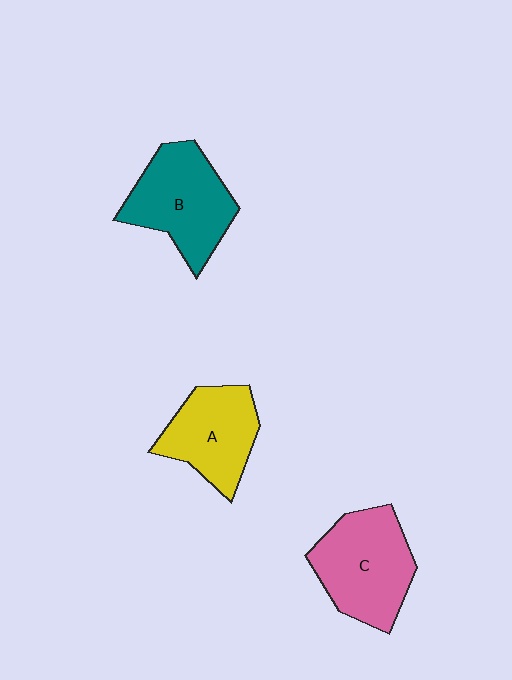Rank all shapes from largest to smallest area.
From largest to smallest: C (pink), B (teal), A (yellow).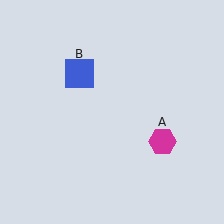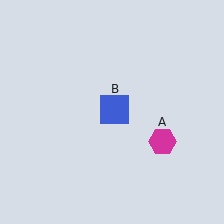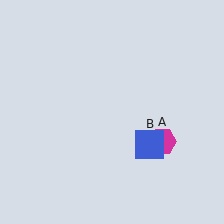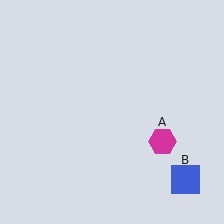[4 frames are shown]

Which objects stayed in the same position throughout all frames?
Magenta hexagon (object A) remained stationary.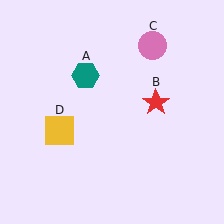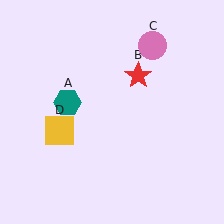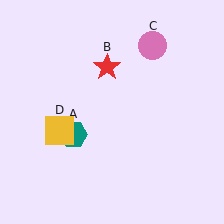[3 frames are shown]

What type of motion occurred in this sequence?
The teal hexagon (object A), red star (object B) rotated counterclockwise around the center of the scene.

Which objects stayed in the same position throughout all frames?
Pink circle (object C) and yellow square (object D) remained stationary.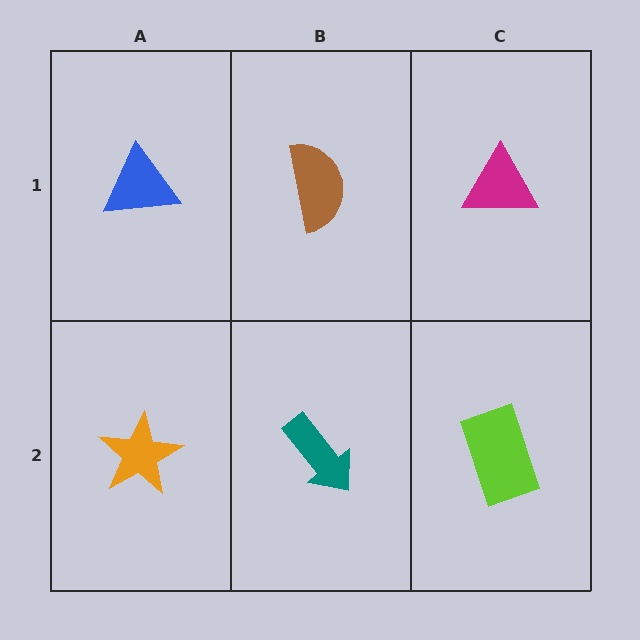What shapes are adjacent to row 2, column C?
A magenta triangle (row 1, column C), a teal arrow (row 2, column B).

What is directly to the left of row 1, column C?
A brown semicircle.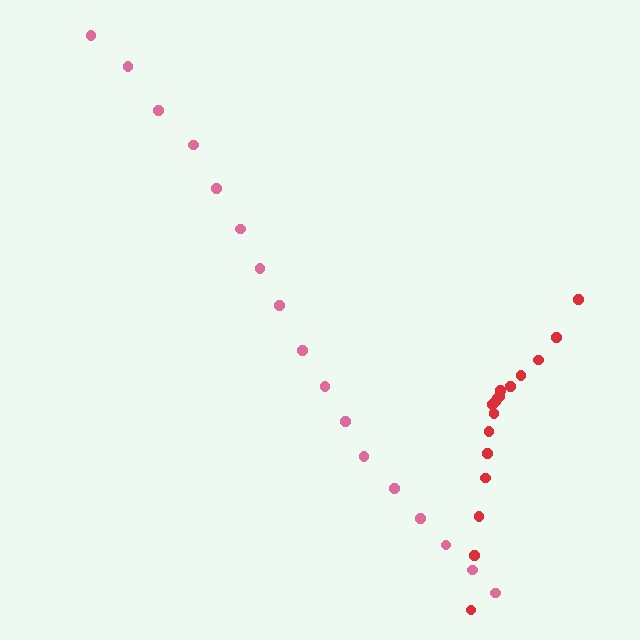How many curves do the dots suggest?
There are 2 distinct paths.